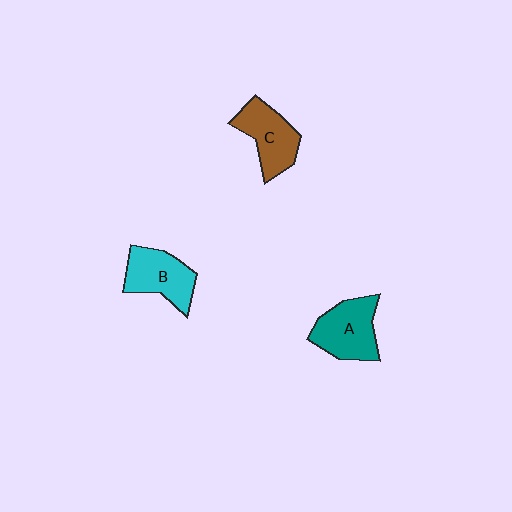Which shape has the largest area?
Shape A (teal).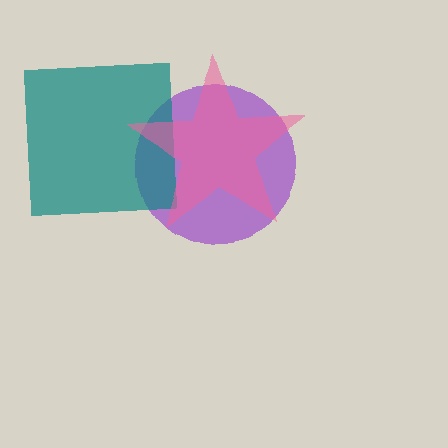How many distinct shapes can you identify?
There are 3 distinct shapes: a purple circle, a teal square, a pink star.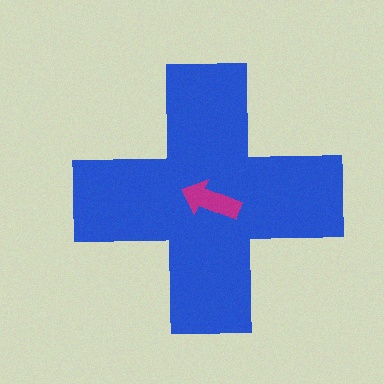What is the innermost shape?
The magenta arrow.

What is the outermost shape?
The blue cross.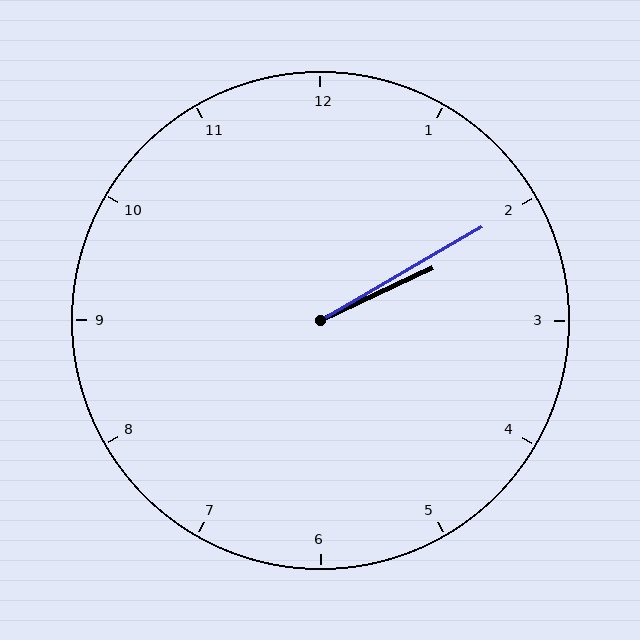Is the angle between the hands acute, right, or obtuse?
It is acute.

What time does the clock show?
2:10.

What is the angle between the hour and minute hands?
Approximately 5 degrees.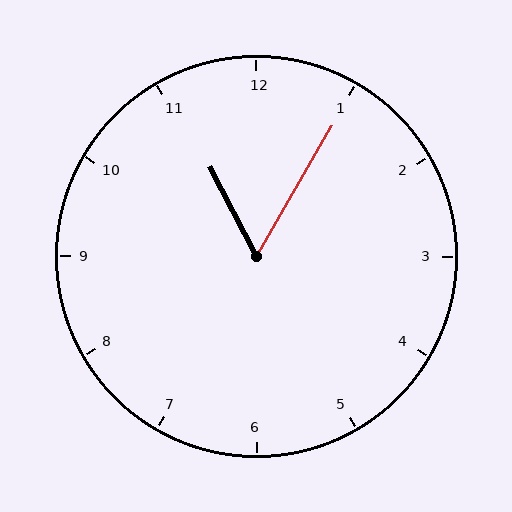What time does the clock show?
11:05.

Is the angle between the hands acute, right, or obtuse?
It is acute.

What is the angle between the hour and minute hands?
Approximately 58 degrees.